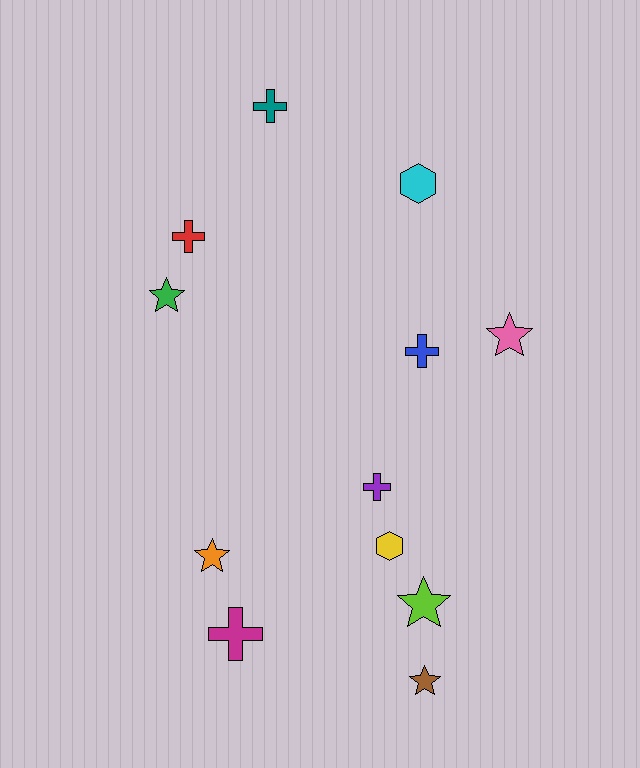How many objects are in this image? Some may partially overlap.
There are 12 objects.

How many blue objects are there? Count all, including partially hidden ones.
There is 1 blue object.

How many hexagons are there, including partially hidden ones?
There are 2 hexagons.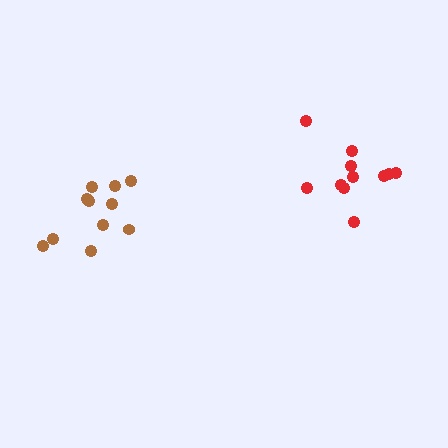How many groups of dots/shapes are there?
There are 2 groups.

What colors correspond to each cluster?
The clusters are colored: brown, red.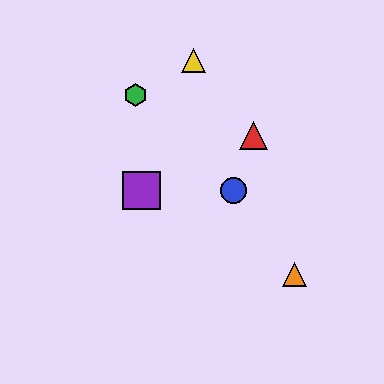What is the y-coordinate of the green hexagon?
The green hexagon is at y≈95.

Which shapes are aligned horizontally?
The blue circle, the purple square are aligned horizontally.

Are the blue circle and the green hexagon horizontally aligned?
No, the blue circle is at y≈191 and the green hexagon is at y≈95.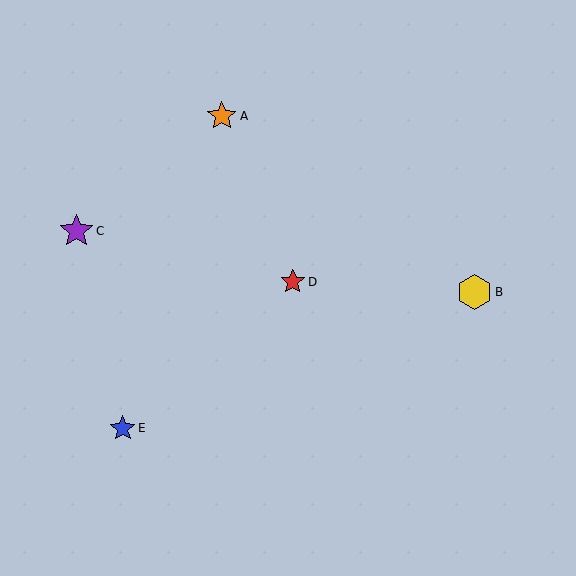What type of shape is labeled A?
Shape A is an orange star.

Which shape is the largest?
The yellow hexagon (labeled B) is the largest.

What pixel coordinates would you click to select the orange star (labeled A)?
Click at (222, 116) to select the orange star A.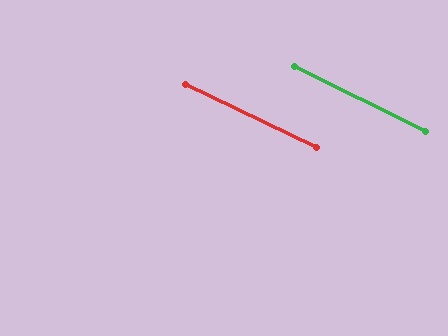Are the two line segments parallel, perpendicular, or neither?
Parallel — their directions differ by only 0.5°.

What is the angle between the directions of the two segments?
Approximately 1 degree.